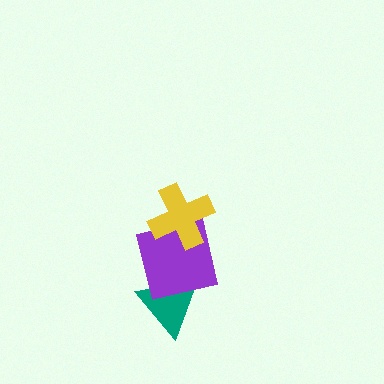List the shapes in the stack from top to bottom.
From top to bottom: the yellow cross, the purple square, the teal triangle.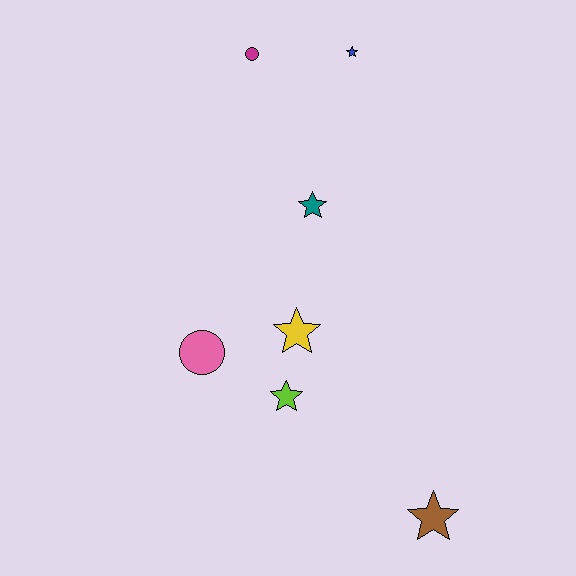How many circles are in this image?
There are 2 circles.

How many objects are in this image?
There are 7 objects.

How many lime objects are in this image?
There is 1 lime object.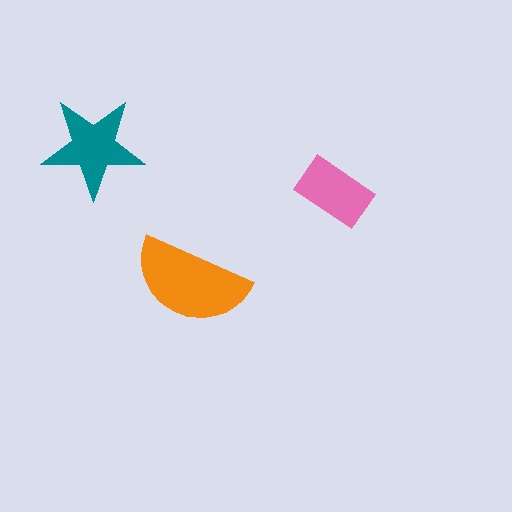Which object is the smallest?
The pink rectangle.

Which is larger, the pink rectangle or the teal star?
The teal star.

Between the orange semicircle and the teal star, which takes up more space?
The orange semicircle.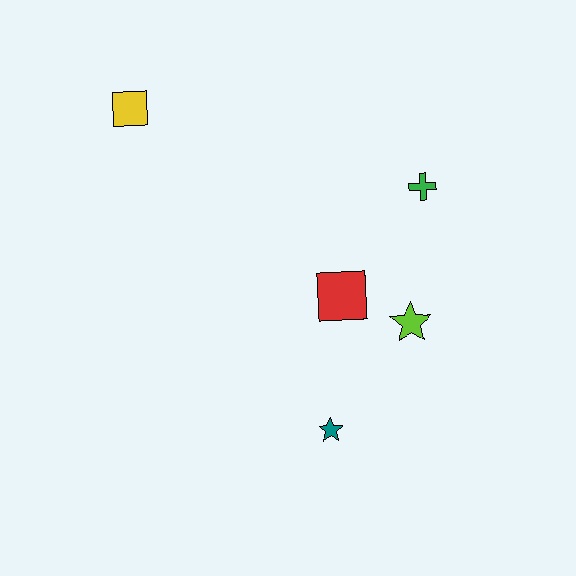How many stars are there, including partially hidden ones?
There are 2 stars.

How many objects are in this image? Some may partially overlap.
There are 5 objects.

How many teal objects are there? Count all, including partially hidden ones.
There is 1 teal object.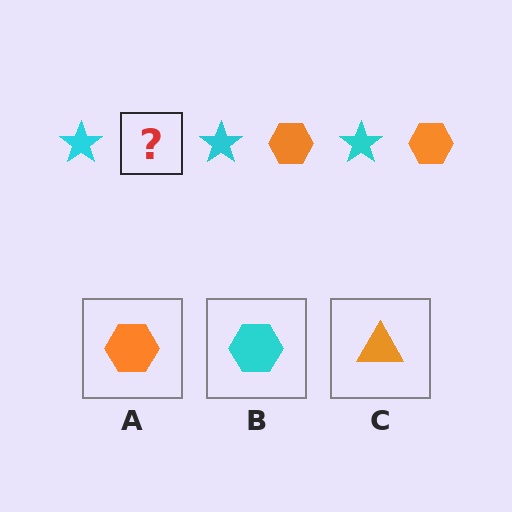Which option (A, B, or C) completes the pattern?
A.